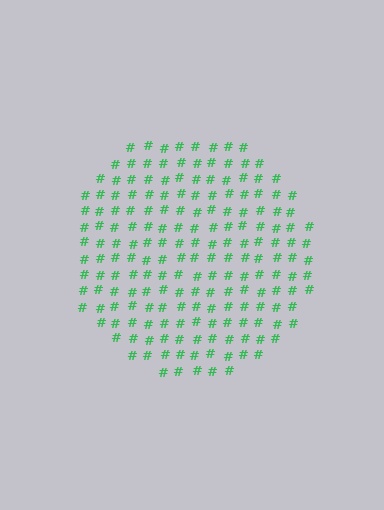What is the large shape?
The large shape is a circle.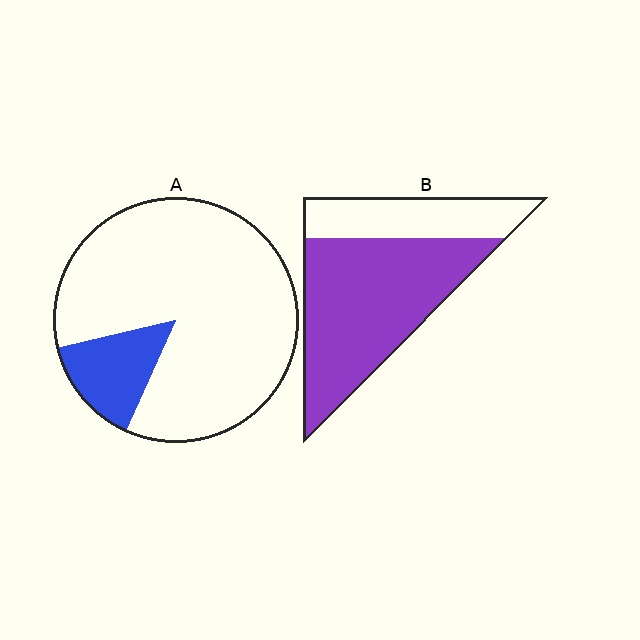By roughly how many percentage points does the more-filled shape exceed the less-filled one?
By roughly 55 percentage points (B over A).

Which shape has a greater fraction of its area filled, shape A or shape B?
Shape B.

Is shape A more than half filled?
No.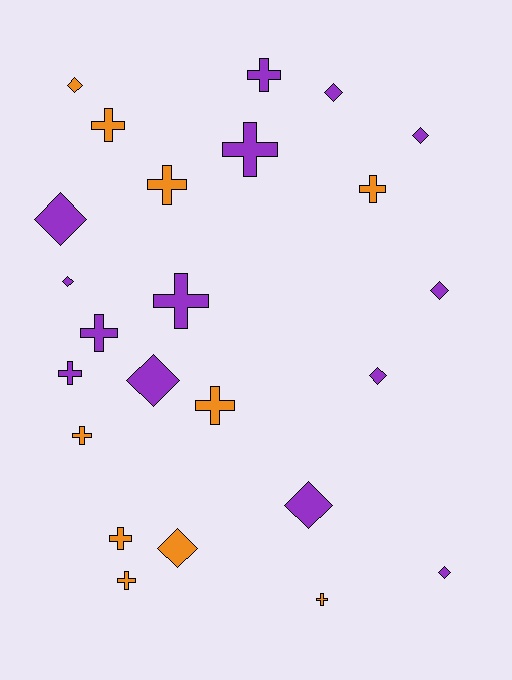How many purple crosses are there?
There are 5 purple crosses.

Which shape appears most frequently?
Cross, with 13 objects.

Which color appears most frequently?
Purple, with 14 objects.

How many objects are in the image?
There are 24 objects.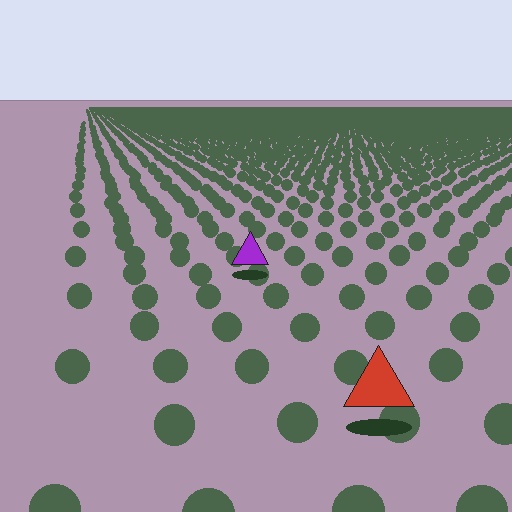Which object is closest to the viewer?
The red triangle is closest. The texture marks near it are larger and more spread out.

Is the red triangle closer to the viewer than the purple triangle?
Yes. The red triangle is closer — you can tell from the texture gradient: the ground texture is coarser near it.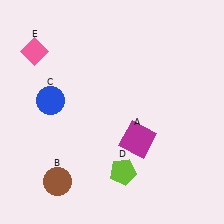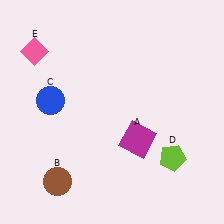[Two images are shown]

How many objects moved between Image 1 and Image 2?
1 object moved between the two images.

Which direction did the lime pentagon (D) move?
The lime pentagon (D) moved right.